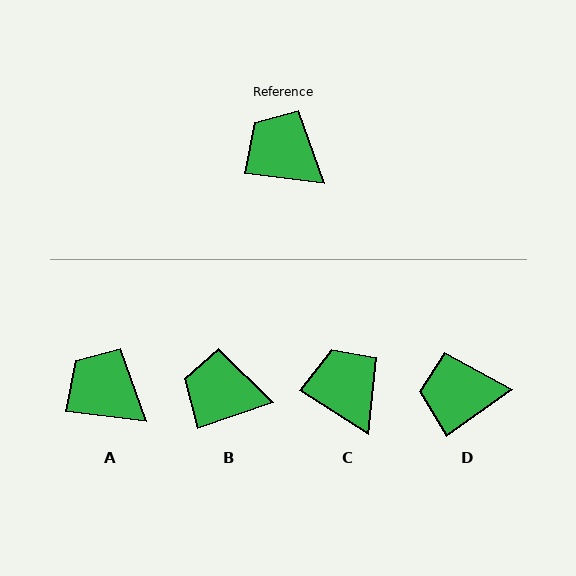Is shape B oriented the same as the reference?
No, it is off by about 26 degrees.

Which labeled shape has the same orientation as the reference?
A.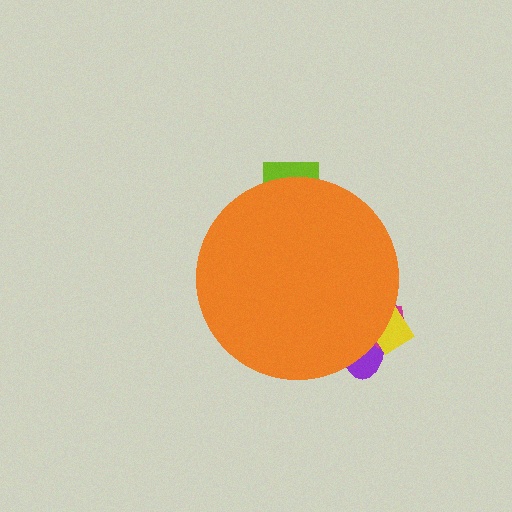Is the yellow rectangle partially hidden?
Yes, the yellow rectangle is partially hidden behind the orange circle.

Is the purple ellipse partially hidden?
Yes, the purple ellipse is partially hidden behind the orange circle.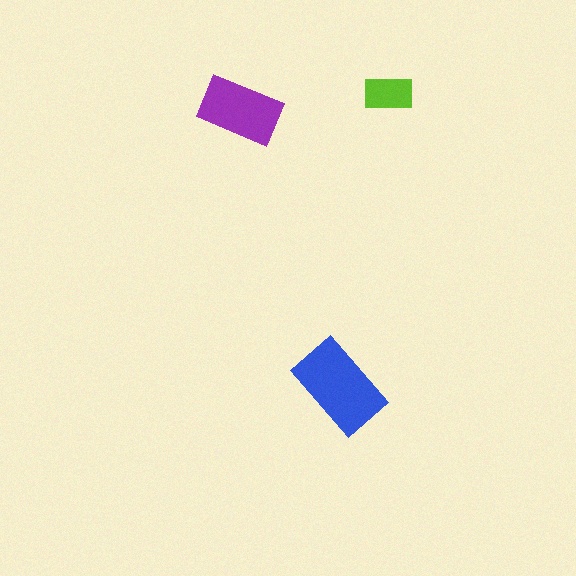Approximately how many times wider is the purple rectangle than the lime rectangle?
About 1.5 times wider.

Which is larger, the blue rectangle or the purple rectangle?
The blue one.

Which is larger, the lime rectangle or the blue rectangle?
The blue one.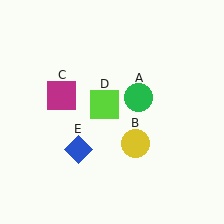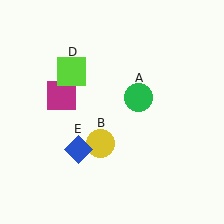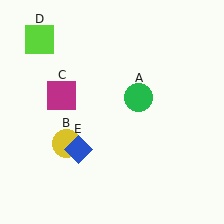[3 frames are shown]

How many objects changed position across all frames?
2 objects changed position: yellow circle (object B), lime square (object D).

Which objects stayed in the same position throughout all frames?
Green circle (object A) and magenta square (object C) and blue diamond (object E) remained stationary.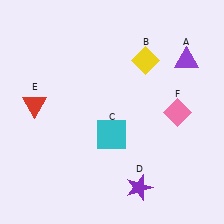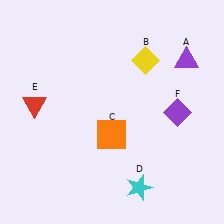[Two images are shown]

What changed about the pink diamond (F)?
In Image 1, F is pink. In Image 2, it changed to purple.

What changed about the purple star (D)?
In Image 1, D is purple. In Image 2, it changed to cyan.